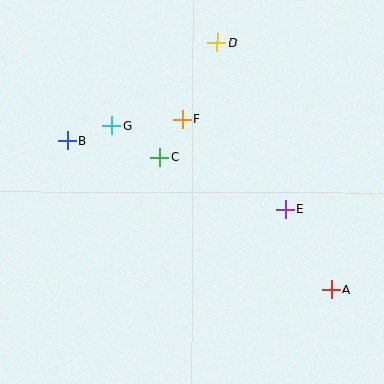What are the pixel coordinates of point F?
Point F is at (183, 119).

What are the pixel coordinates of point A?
Point A is at (331, 290).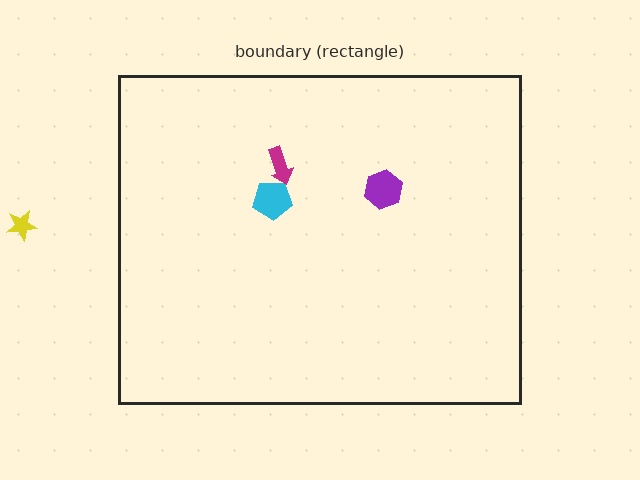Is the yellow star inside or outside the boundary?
Outside.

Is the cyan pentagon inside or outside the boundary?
Inside.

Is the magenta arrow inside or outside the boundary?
Inside.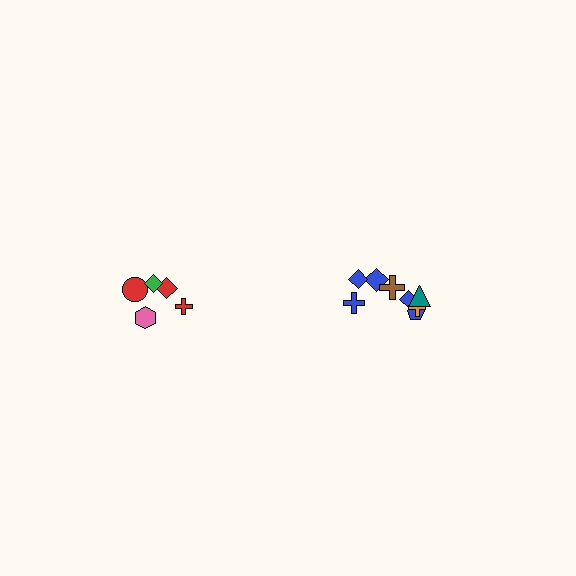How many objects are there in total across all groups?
There are 13 objects.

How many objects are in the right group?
There are 8 objects.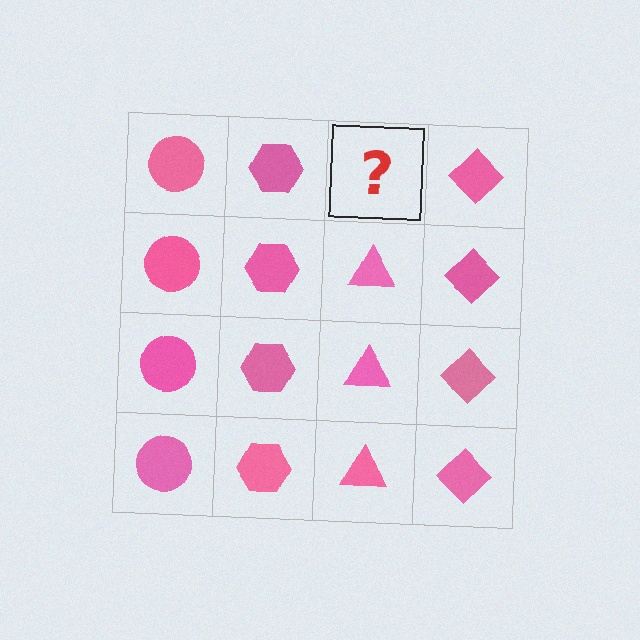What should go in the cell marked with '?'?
The missing cell should contain a pink triangle.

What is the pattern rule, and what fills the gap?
The rule is that each column has a consistent shape. The gap should be filled with a pink triangle.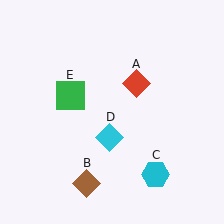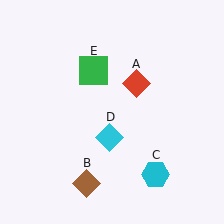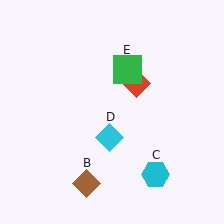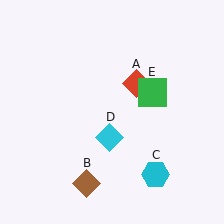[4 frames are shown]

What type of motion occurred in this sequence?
The green square (object E) rotated clockwise around the center of the scene.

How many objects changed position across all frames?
1 object changed position: green square (object E).